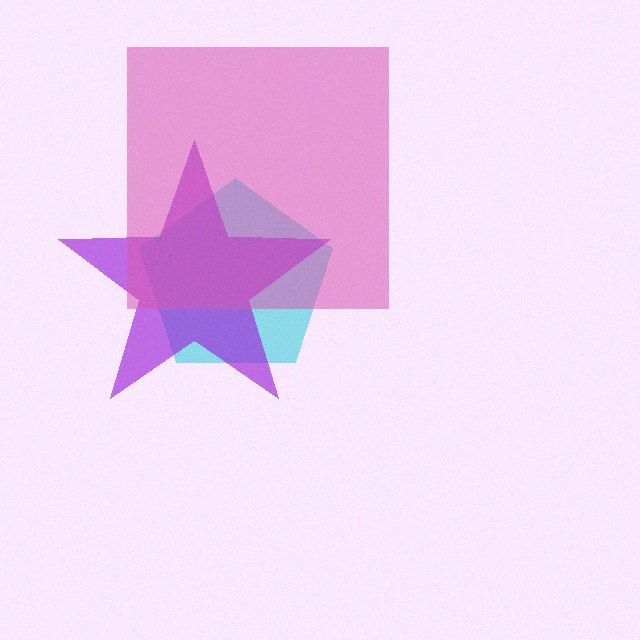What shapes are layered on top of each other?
The layered shapes are: a cyan pentagon, a purple star, a pink square.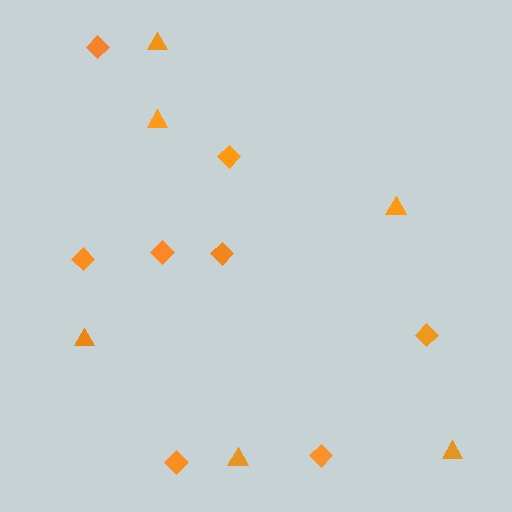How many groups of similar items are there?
There are 2 groups: one group of triangles (6) and one group of diamonds (8).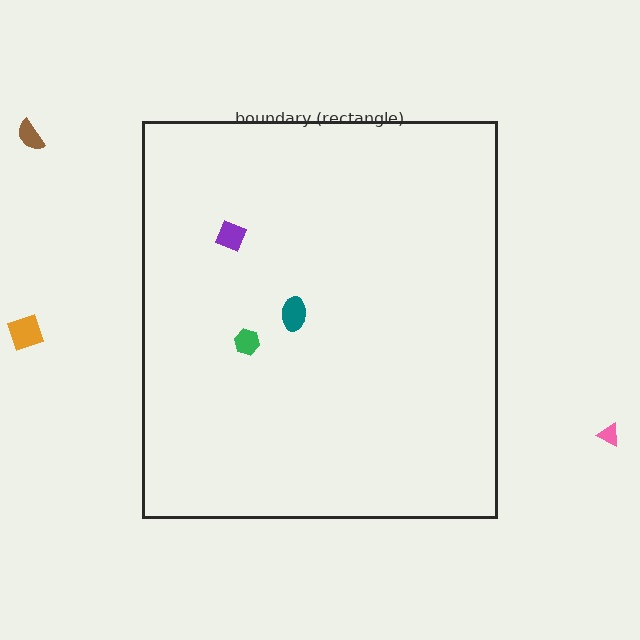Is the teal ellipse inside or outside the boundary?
Inside.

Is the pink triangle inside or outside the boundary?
Outside.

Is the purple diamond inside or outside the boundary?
Inside.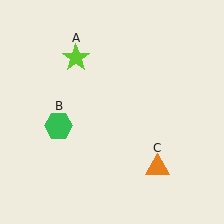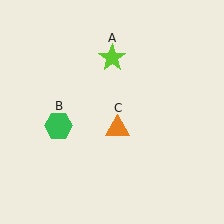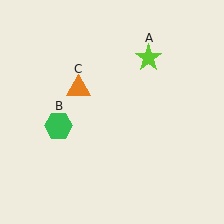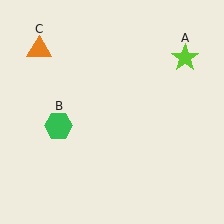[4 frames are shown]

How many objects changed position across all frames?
2 objects changed position: lime star (object A), orange triangle (object C).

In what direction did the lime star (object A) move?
The lime star (object A) moved right.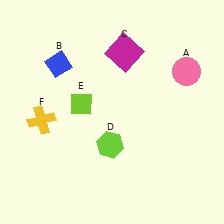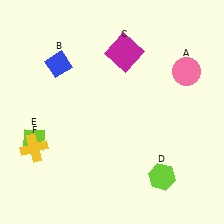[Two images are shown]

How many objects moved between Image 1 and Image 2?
3 objects moved between the two images.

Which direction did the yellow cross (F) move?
The yellow cross (F) moved down.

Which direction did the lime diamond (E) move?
The lime diamond (E) moved left.